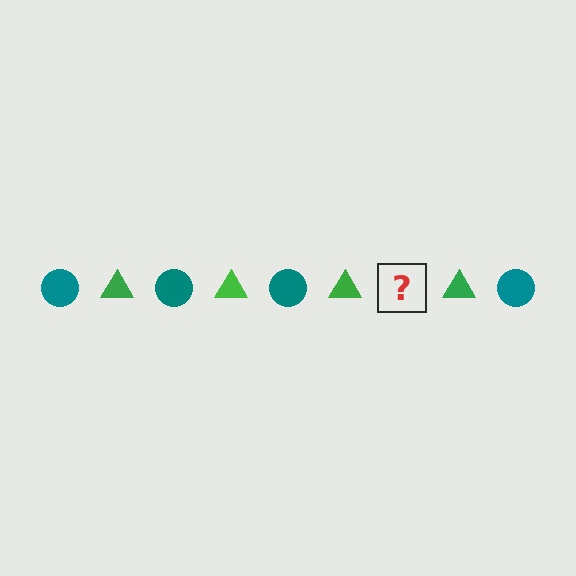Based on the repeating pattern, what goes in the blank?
The blank should be a teal circle.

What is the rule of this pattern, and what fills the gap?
The rule is that the pattern alternates between teal circle and green triangle. The gap should be filled with a teal circle.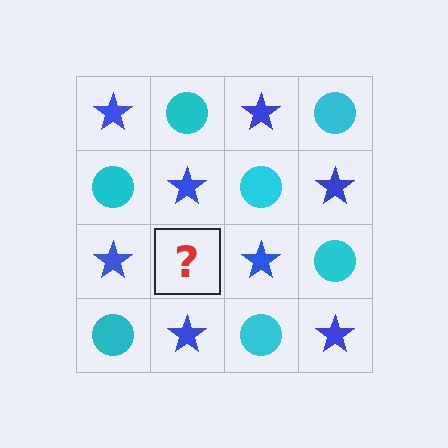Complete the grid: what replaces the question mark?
The question mark should be replaced with a cyan circle.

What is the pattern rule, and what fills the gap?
The rule is that it alternates blue star and cyan circle in a checkerboard pattern. The gap should be filled with a cyan circle.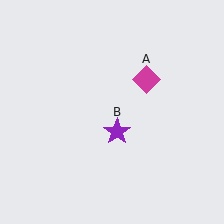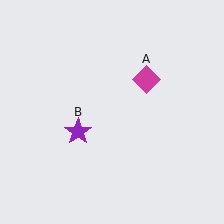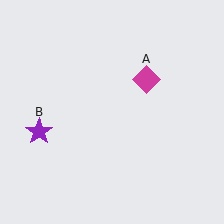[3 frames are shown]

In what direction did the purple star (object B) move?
The purple star (object B) moved left.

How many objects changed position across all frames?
1 object changed position: purple star (object B).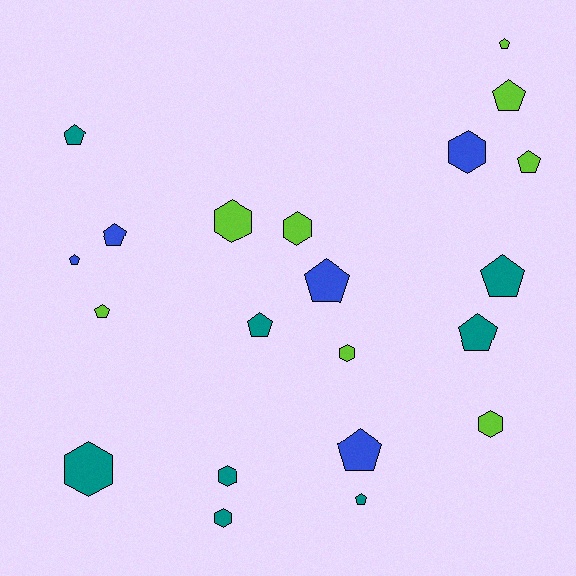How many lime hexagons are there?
There are 4 lime hexagons.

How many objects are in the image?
There are 21 objects.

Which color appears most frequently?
Lime, with 8 objects.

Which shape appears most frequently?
Pentagon, with 13 objects.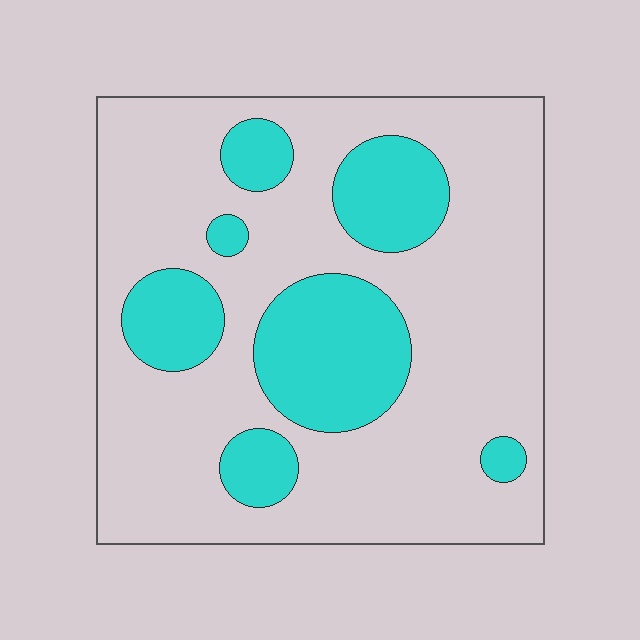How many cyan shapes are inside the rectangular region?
7.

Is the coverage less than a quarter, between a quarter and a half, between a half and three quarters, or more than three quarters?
Between a quarter and a half.